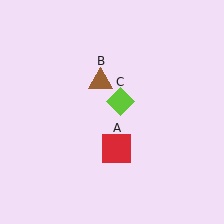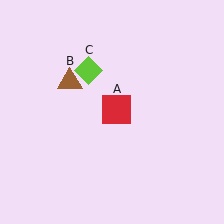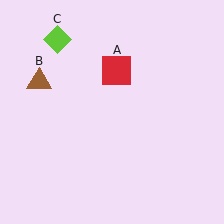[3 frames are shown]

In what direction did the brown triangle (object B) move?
The brown triangle (object B) moved left.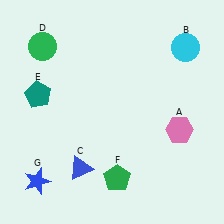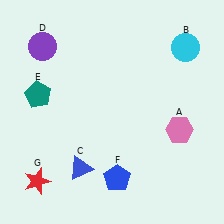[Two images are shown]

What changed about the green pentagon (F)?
In Image 1, F is green. In Image 2, it changed to blue.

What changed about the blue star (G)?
In Image 1, G is blue. In Image 2, it changed to red.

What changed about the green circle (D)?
In Image 1, D is green. In Image 2, it changed to purple.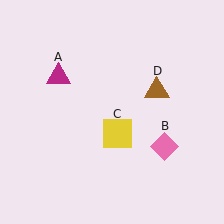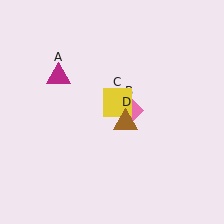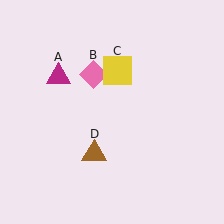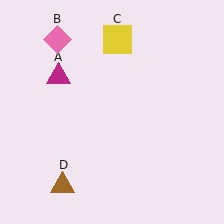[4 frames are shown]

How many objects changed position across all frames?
3 objects changed position: pink diamond (object B), yellow square (object C), brown triangle (object D).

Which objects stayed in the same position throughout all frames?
Magenta triangle (object A) remained stationary.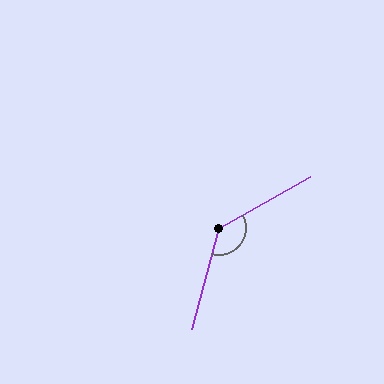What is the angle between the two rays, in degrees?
Approximately 135 degrees.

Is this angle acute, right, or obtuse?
It is obtuse.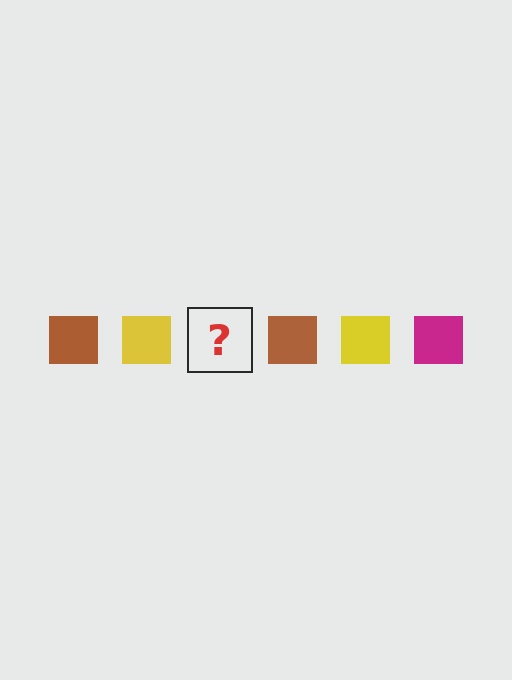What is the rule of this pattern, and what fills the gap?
The rule is that the pattern cycles through brown, yellow, magenta squares. The gap should be filled with a magenta square.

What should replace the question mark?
The question mark should be replaced with a magenta square.